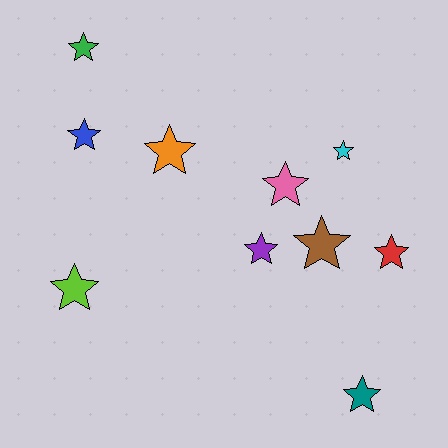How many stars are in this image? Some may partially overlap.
There are 10 stars.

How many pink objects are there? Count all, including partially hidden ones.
There is 1 pink object.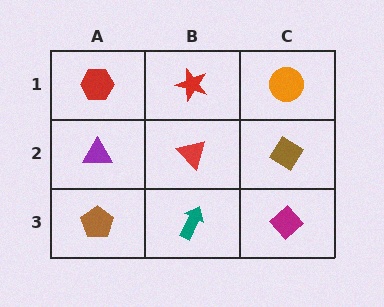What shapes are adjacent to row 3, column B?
A red triangle (row 2, column B), a brown pentagon (row 3, column A), a magenta diamond (row 3, column C).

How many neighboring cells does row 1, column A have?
2.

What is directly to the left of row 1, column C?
A red star.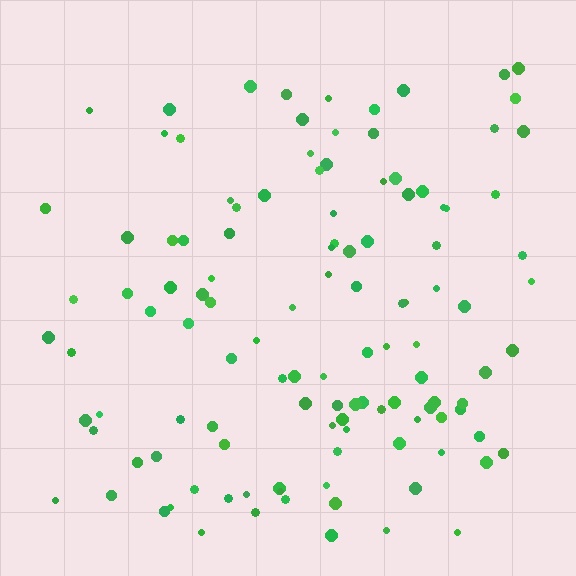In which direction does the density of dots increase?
From top to bottom, with the bottom side densest.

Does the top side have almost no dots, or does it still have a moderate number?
Still a moderate number, just noticeably fewer than the bottom.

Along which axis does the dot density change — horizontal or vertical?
Vertical.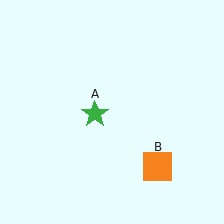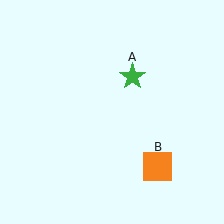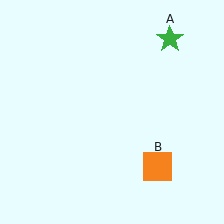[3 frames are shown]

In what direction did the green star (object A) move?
The green star (object A) moved up and to the right.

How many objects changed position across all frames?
1 object changed position: green star (object A).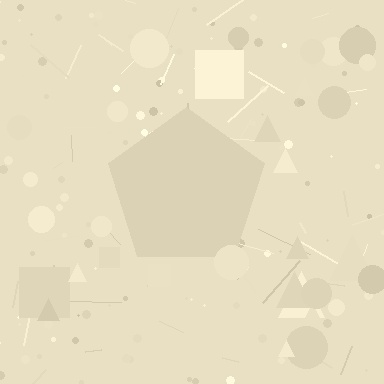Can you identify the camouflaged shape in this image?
The camouflaged shape is a pentagon.